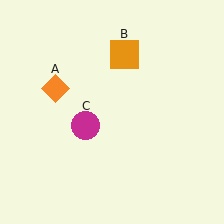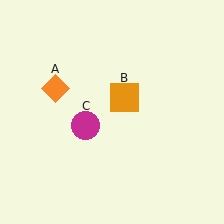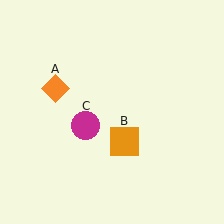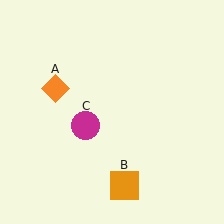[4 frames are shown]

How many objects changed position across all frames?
1 object changed position: orange square (object B).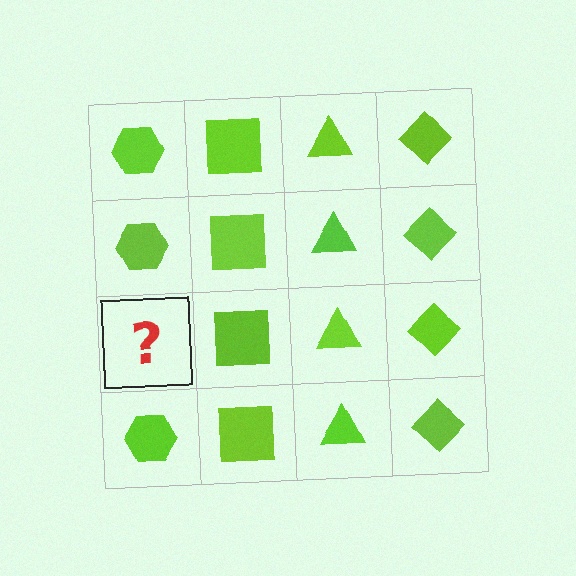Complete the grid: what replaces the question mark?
The question mark should be replaced with a lime hexagon.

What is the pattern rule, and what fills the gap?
The rule is that each column has a consistent shape. The gap should be filled with a lime hexagon.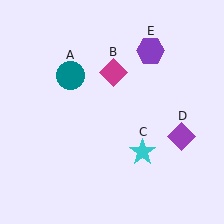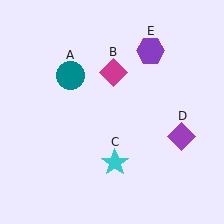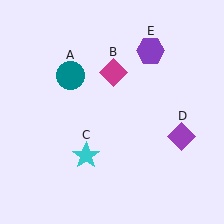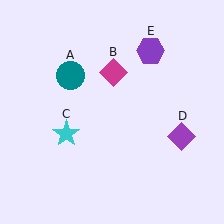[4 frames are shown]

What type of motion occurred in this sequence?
The cyan star (object C) rotated clockwise around the center of the scene.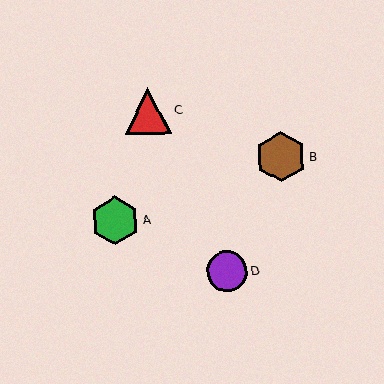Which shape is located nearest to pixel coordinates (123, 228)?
The green hexagon (labeled A) at (115, 221) is nearest to that location.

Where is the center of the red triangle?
The center of the red triangle is at (148, 111).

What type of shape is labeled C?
Shape C is a red triangle.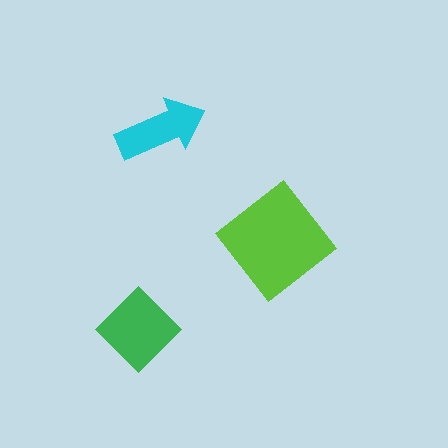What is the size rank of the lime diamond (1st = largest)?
1st.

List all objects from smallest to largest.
The cyan arrow, the green diamond, the lime diamond.